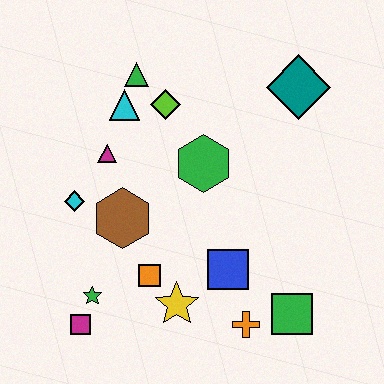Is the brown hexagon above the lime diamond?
No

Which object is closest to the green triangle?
The cyan triangle is closest to the green triangle.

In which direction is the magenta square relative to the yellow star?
The magenta square is to the left of the yellow star.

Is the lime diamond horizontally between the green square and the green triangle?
Yes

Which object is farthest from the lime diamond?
The green square is farthest from the lime diamond.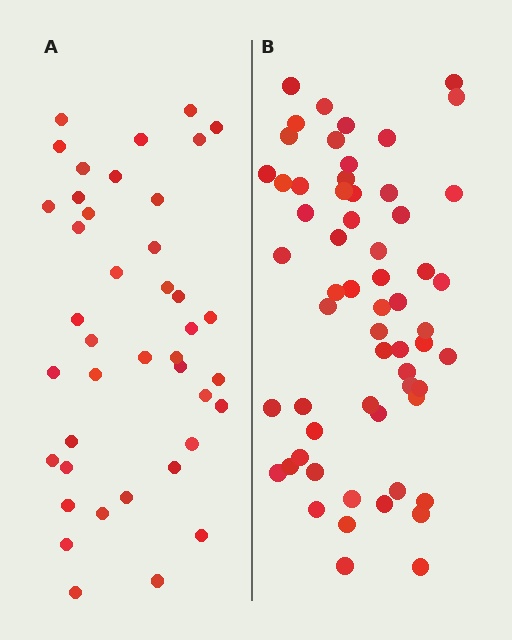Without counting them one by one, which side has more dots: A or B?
Region B (the right region) has more dots.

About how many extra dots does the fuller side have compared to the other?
Region B has approximately 20 more dots than region A.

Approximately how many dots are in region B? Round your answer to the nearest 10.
About 60 dots.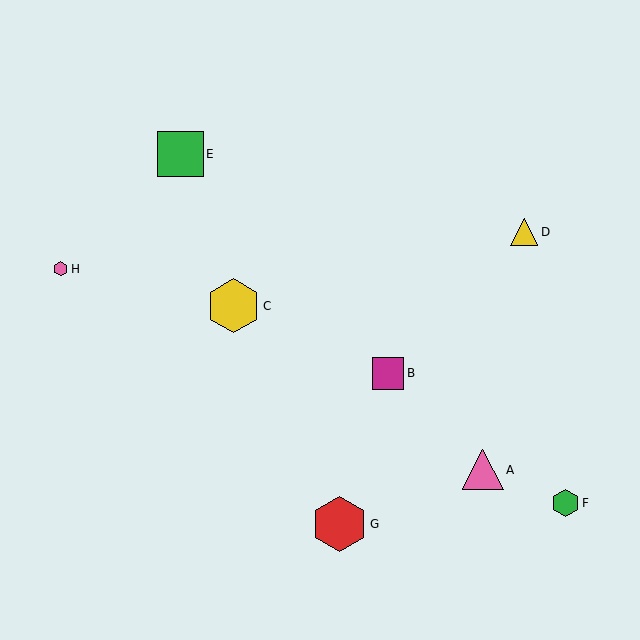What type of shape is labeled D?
Shape D is a yellow triangle.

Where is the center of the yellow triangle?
The center of the yellow triangle is at (524, 232).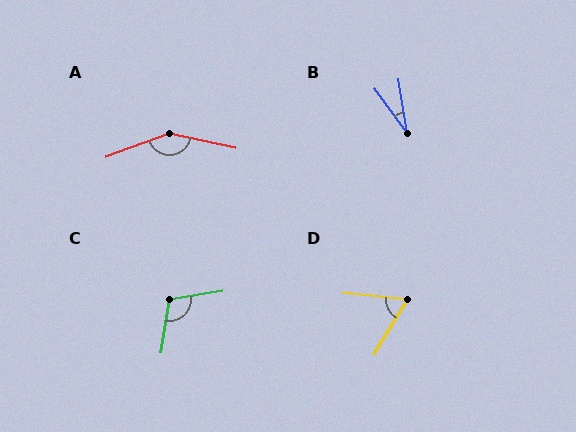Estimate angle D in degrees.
Approximately 65 degrees.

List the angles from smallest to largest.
B (27°), D (65°), C (108°), A (147°).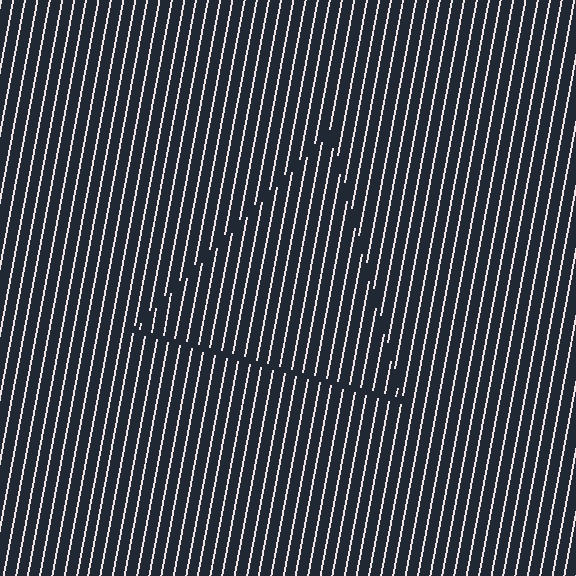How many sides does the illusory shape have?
3 sides — the line-ends trace a triangle.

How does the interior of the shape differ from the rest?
The interior of the shape contains the same grating, shifted by half a period — the contour is defined by the phase discontinuity where line-ends from the inner and outer gratings abut.